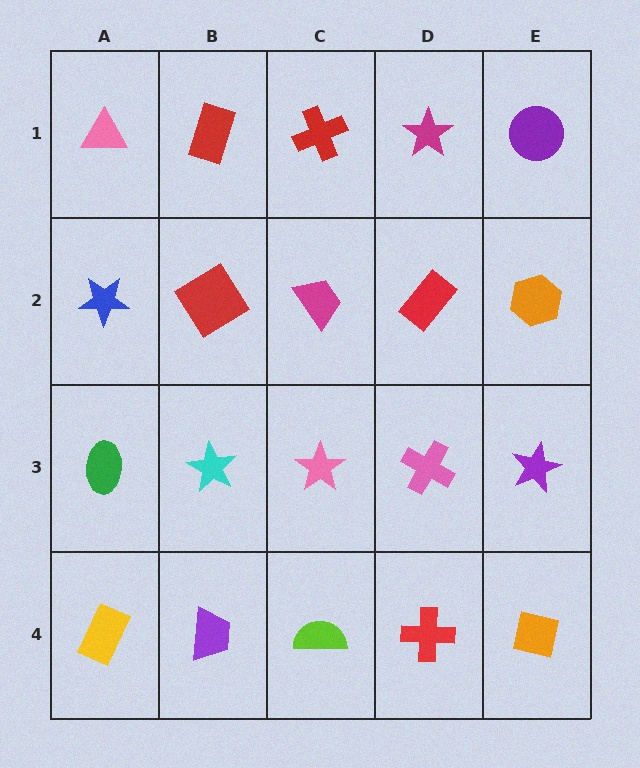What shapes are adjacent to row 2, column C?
A red cross (row 1, column C), a pink star (row 3, column C), a red diamond (row 2, column B), a red rectangle (row 2, column D).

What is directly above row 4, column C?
A pink star.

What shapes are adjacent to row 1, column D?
A red rectangle (row 2, column D), a red cross (row 1, column C), a purple circle (row 1, column E).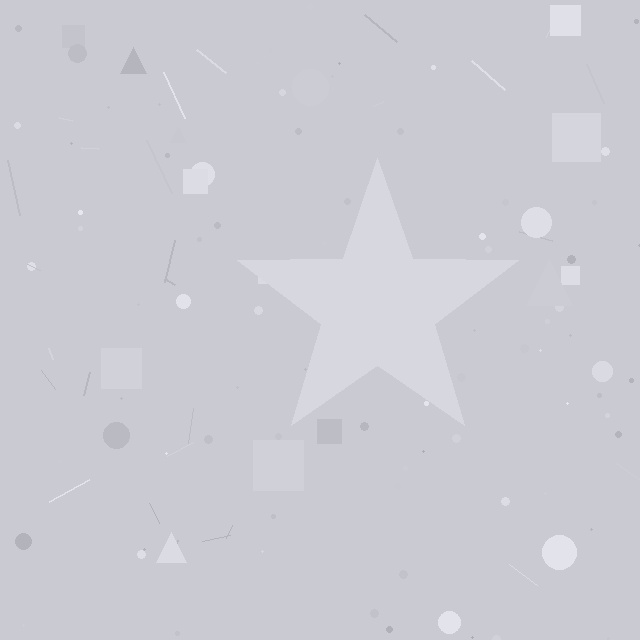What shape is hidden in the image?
A star is hidden in the image.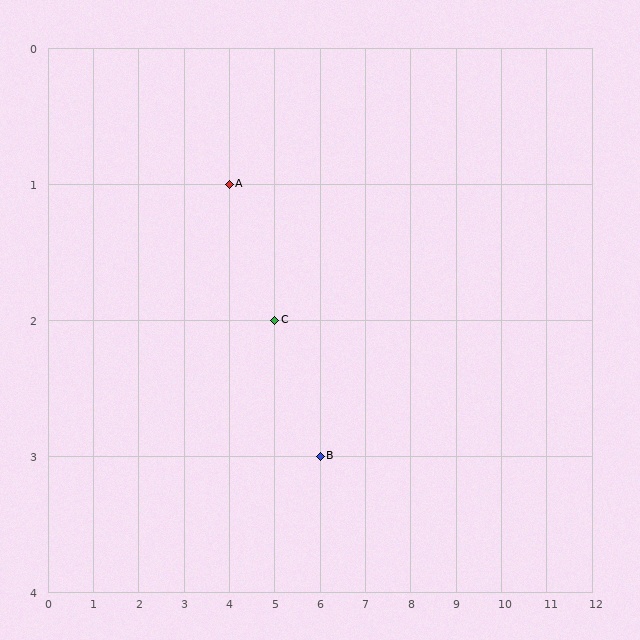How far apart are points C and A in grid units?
Points C and A are 1 column and 1 row apart (about 1.4 grid units diagonally).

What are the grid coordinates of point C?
Point C is at grid coordinates (5, 2).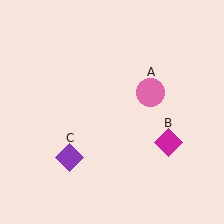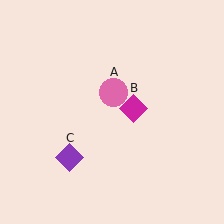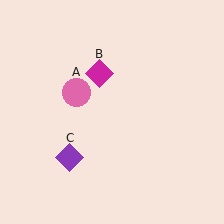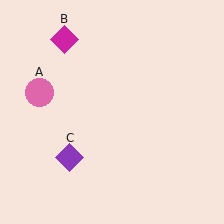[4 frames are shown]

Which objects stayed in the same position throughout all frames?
Purple diamond (object C) remained stationary.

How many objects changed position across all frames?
2 objects changed position: pink circle (object A), magenta diamond (object B).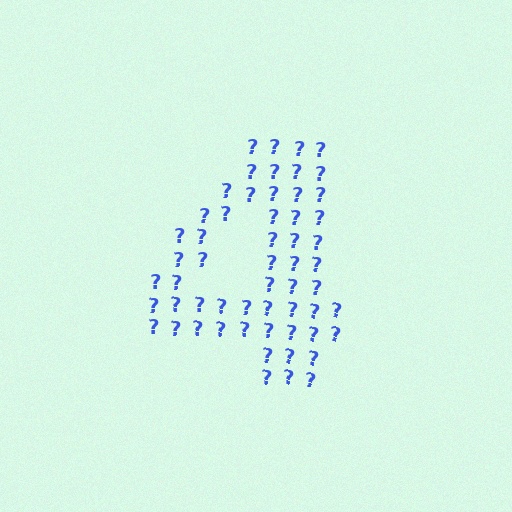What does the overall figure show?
The overall figure shows the digit 4.